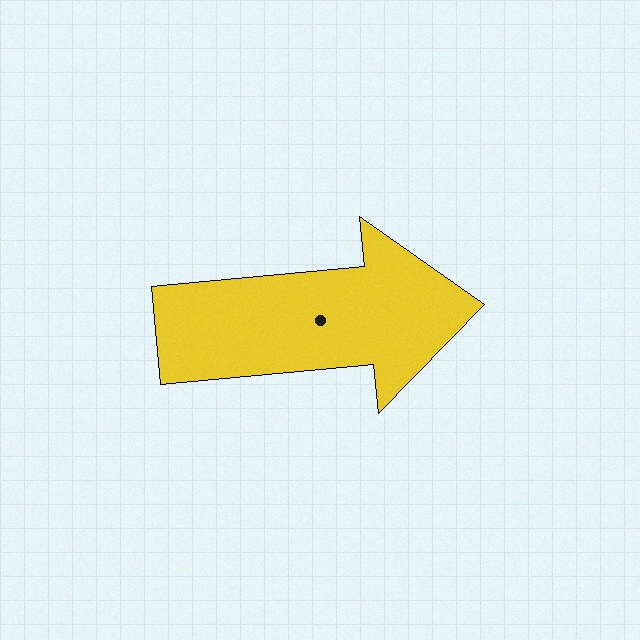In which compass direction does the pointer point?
East.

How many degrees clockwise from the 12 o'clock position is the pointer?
Approximately 85 degrees.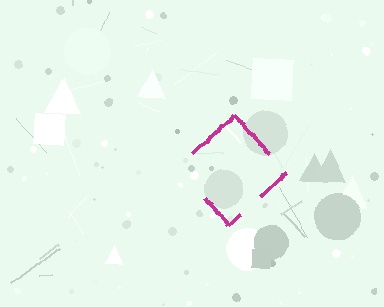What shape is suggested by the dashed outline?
The dashed outline suggests a diamond.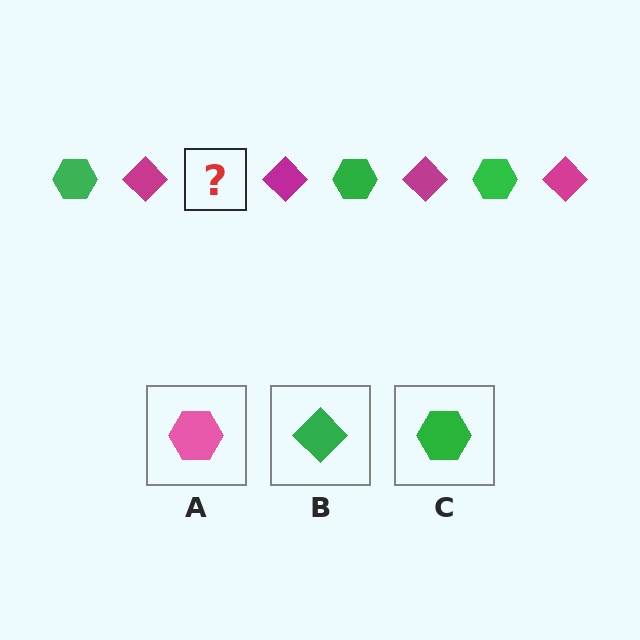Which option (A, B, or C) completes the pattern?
C.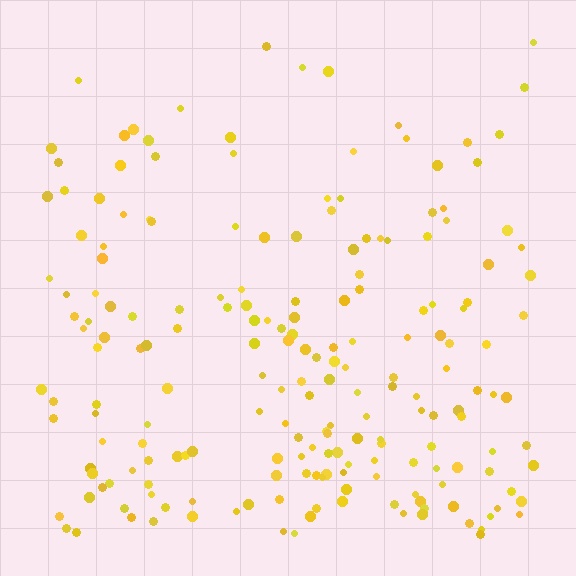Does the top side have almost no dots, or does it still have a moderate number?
Still a moderate number, just noticeably fewer than the bottom.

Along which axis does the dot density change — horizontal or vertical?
Vertical.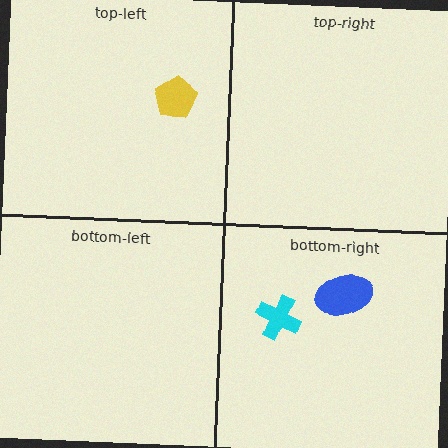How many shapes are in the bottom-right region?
2.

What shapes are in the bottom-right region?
The cyan cross, the blue ellipse.